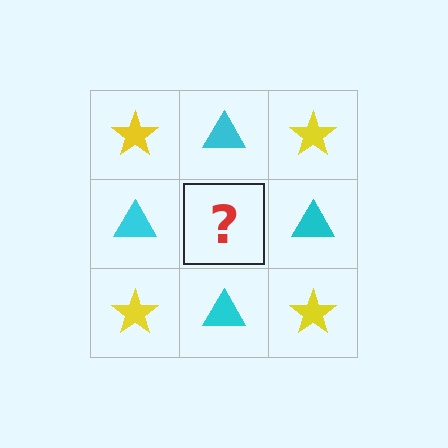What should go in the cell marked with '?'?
The missing cell should contain a yellow star.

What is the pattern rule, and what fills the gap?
The rule is that it alternates yellow star and cyan triangle in a checkerboard pattern. The gap should be filled with a yellow star.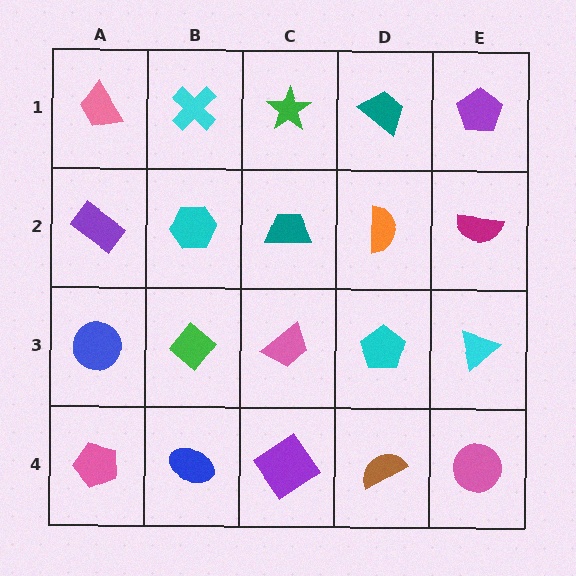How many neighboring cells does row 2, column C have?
4.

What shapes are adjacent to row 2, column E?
A purple pentagon (row 1, column E), a cyan triangle (row 3, column E), an orange semicircle (row 2, column D).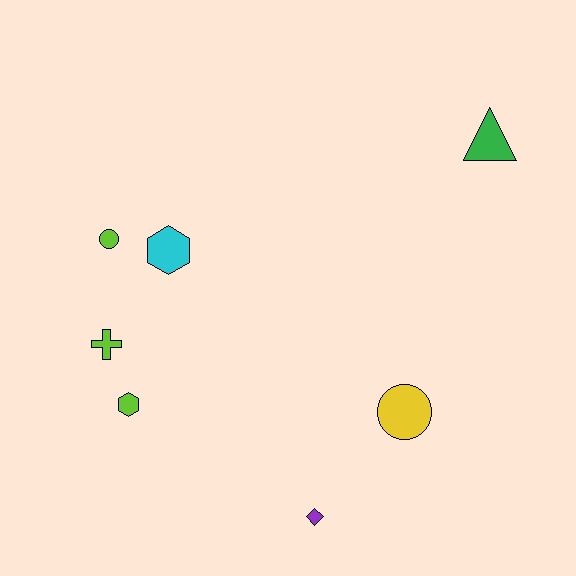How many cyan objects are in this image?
There is 1 cyan object.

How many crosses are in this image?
There is 1 cross.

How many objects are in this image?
There are 7 objects.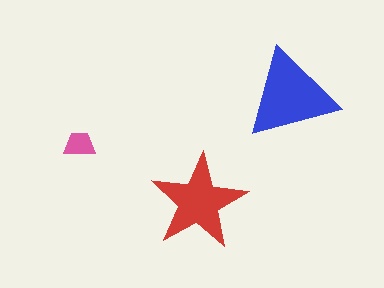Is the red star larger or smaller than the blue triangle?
Smaller.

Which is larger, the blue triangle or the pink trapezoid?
The blue triangle.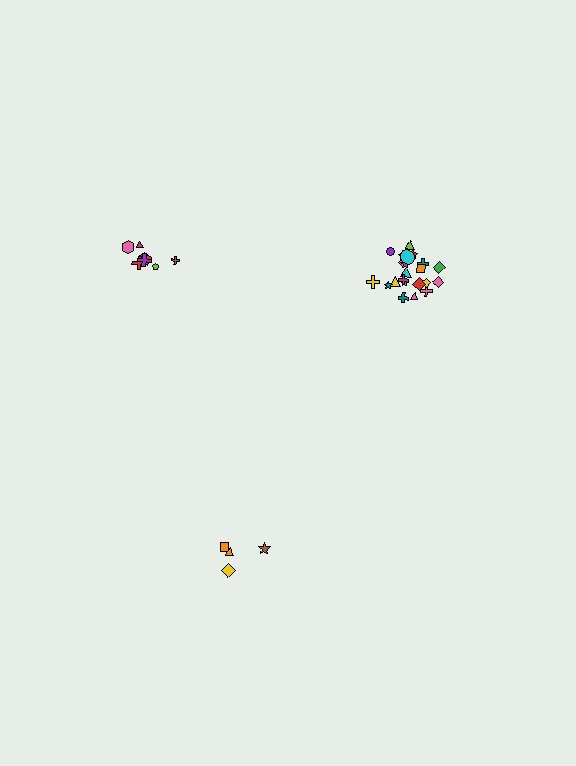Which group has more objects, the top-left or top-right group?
The top-right group.